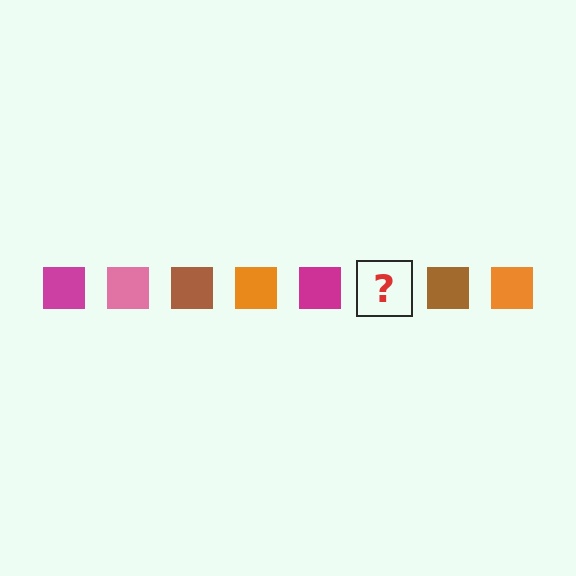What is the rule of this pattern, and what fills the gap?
The rule is that the pattern cycles through magenta, pink, brown, orange squares. The gap should be filled with a pink square.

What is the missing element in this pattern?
The missing element is a pink square.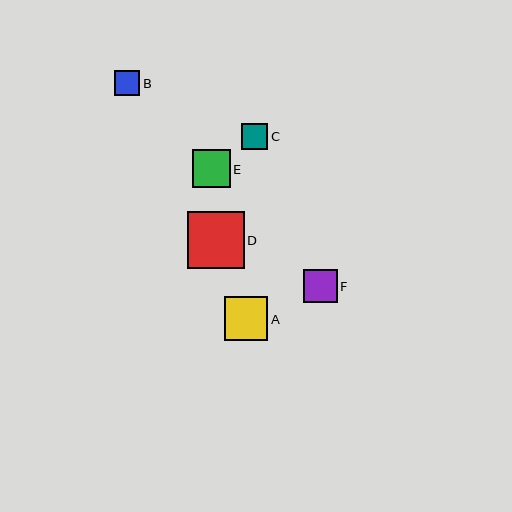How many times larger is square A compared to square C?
Square A is approximately 1.6 times the size of square C.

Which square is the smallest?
Square B is the smallest with a size of approximately 25 pixels.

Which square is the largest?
Square D is the largest with a size of approximately 57 pixels.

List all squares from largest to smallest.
From largest to smallest: D, A, E, F, C, B.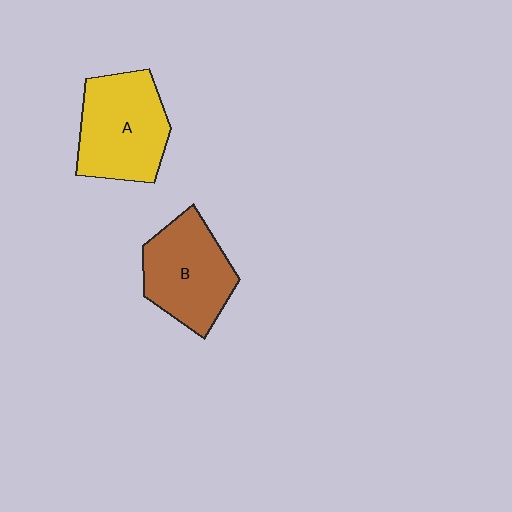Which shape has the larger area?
Shape A (yellow).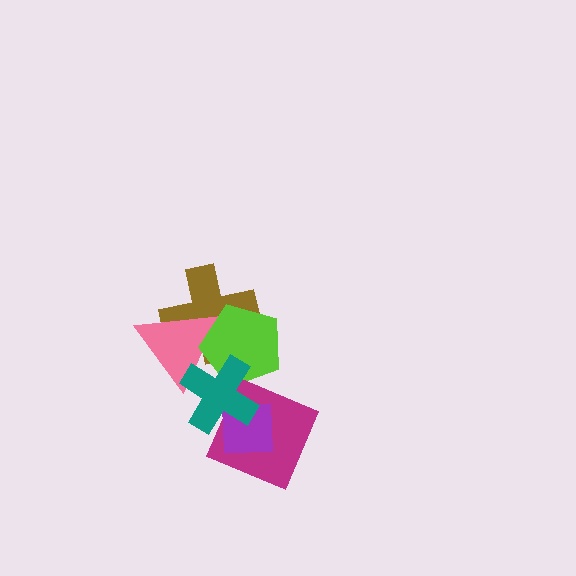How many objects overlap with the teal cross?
4 objects overlap with the teal cross.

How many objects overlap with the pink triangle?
3 objects overlap with the pink triangle.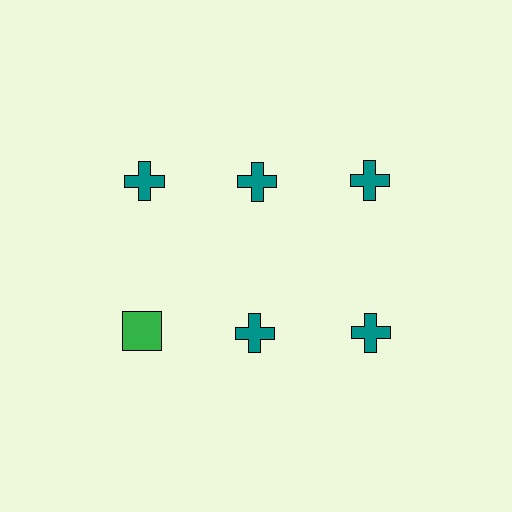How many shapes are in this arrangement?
There are 6 shapes arranged in a grid pattern.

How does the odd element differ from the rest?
It differs in both color (green instead of teal) and shape (square instead of cross).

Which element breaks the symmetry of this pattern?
The green square in the second row, leftmost column breaks the symmetry. All other shapes are teal crosses.